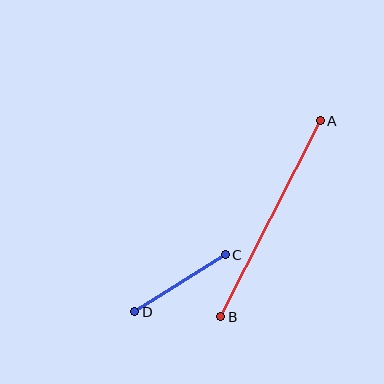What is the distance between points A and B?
The distance is approximately 220 pixels.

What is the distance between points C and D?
The distance is approximately 107 pixels.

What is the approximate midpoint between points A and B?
The midpoint is at approximately (271, 219) pixels.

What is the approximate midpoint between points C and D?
The midpoint is at approximately (180, 283) pixels.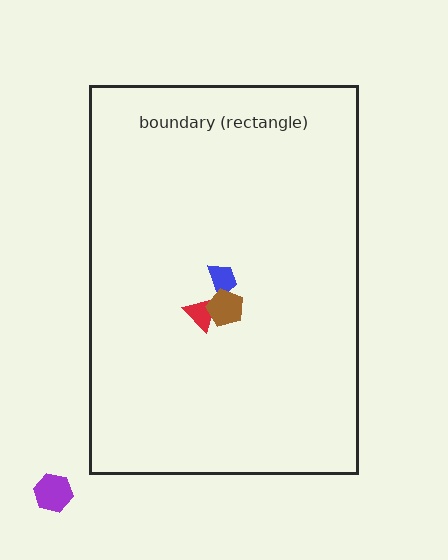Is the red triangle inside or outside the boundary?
Inside.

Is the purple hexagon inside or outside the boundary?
Outside.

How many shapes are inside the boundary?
3 inside, 1 outside.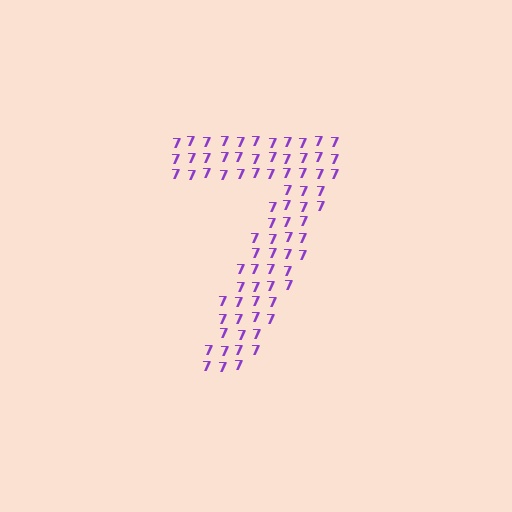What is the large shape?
The large shape is the digit 7.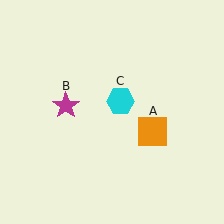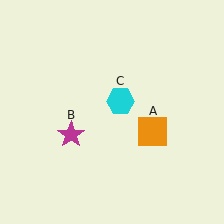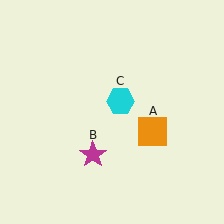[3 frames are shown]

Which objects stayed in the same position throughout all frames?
Orange square (object A) and cyan hexagon (object C) remained stationary.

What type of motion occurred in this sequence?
The magenta star (object B) rotated counterclockwise around the center of the scene.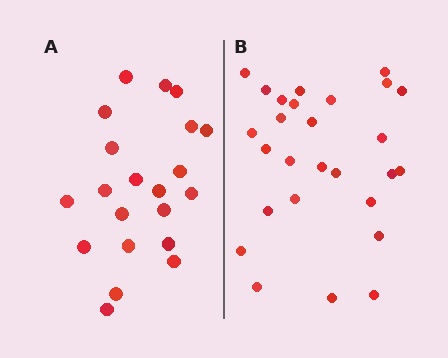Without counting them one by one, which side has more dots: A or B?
Region B (the right region) has more dots.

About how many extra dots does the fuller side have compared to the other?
Region B has about 6 more dots than region A.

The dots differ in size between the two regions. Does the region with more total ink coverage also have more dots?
No. Region A has more total ink coverage because its dots are larger, but region B actually contains more individual dots. Total area can be misleading — the number of items is what matters here.